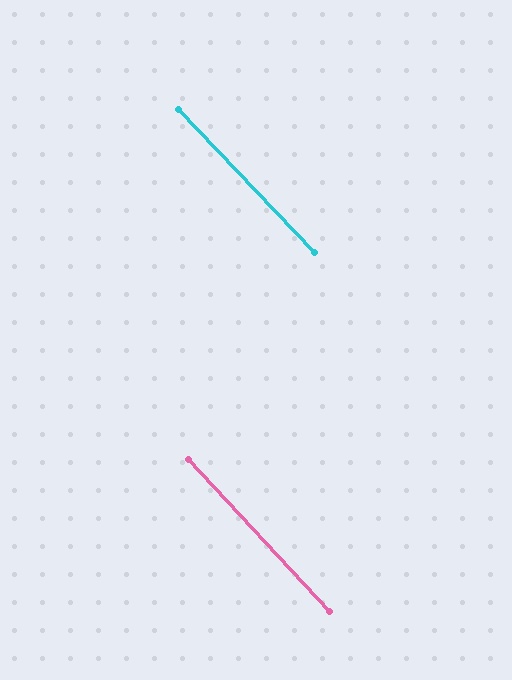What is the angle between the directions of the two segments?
Approximately 1 degree.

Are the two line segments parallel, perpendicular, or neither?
Parallel — their directions differ by only 1.0°.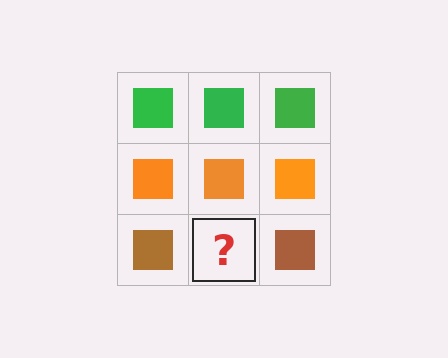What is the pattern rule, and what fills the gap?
The rule is that each row has a consistent color. The gap should be filled with a brown square.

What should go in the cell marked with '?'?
The missing cell should contain a brown square.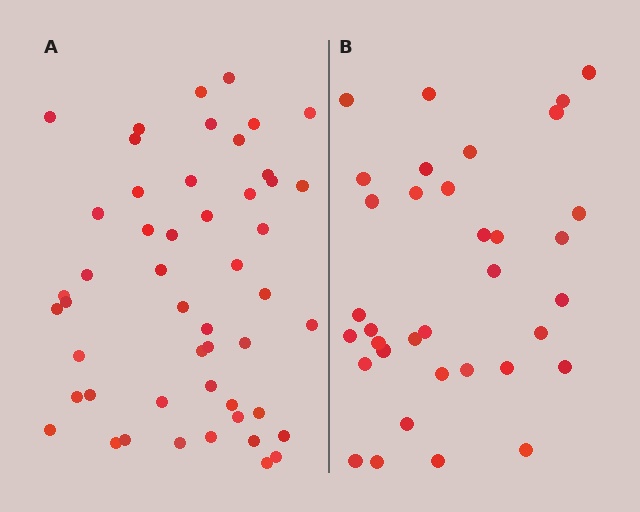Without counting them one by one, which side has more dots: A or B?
Region A (the left region) has more dots.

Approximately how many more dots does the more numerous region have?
Region A has approximately 15 more dots than region B.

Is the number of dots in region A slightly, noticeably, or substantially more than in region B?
Region A has noticeably more, but not dramatically so. The ratio is roughly 1.4 to 1.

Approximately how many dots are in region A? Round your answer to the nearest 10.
About 50 dots.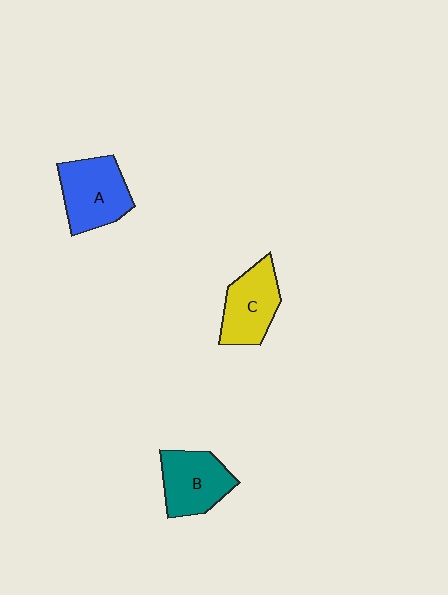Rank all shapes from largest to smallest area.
From largest to smallest: A (blue), B (teal), C (yellow).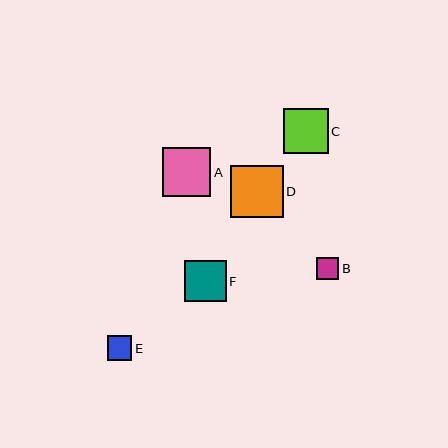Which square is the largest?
Square D is the largest with a size of approximately 53 pixels.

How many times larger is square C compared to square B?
Square C is approximately 2.0 times the size of square B.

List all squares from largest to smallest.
From largest to smallest: D, A, C, F, E, B.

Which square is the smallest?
Square B is the smallest with a size of approximately 22 pixels.